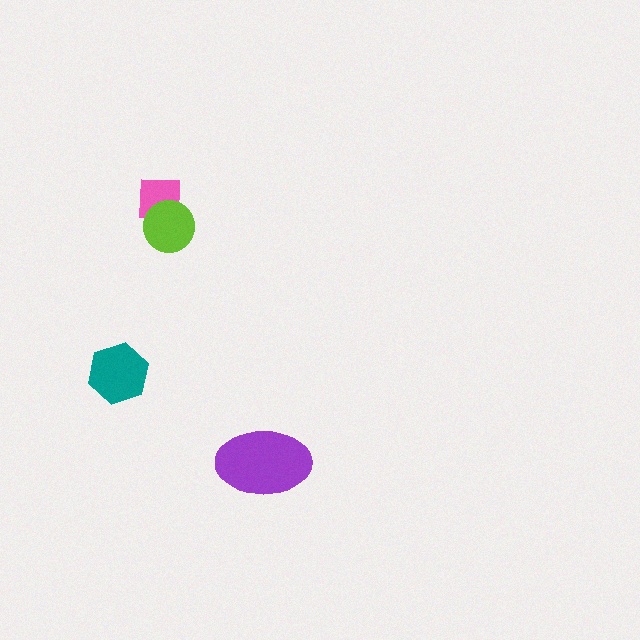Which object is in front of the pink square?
The lime circle is in front of the pink square.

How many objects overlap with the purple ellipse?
0 objects overlap with the purple ellipse.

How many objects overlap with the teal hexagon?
0 objects overlap with the teal hexagon.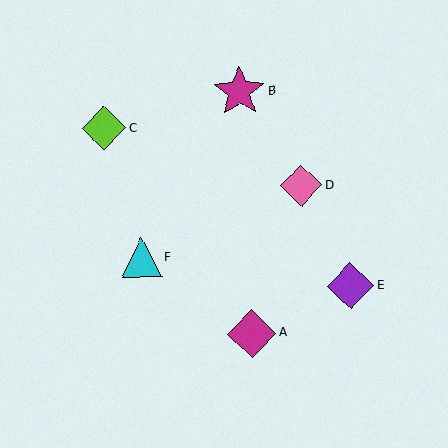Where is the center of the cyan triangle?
The center of the cyan triangle is at (141, 257).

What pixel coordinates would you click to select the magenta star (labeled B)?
Click at (239, 92) to select the magenta star B.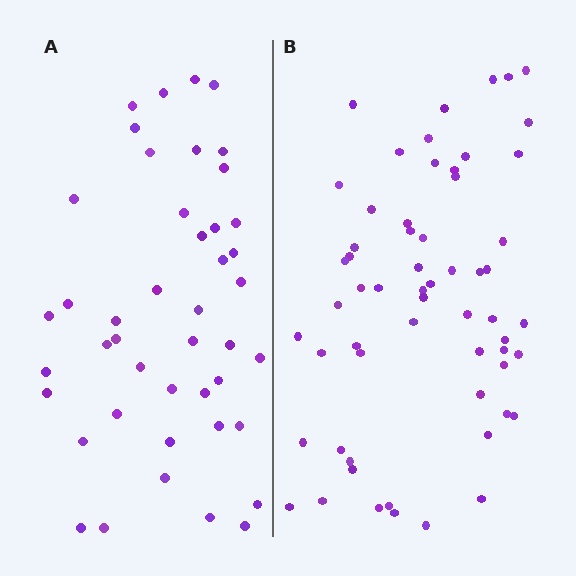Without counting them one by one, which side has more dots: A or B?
Region B (the right region) has more dots.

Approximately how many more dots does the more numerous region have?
Region B has approximately 15 more dots than region A.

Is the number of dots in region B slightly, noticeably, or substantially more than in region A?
Region B has noticeably more, but not dramatically so. The ratio is roughly 1.4 to 1.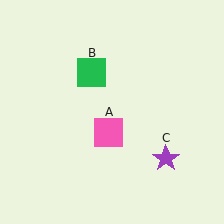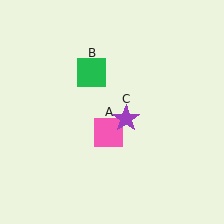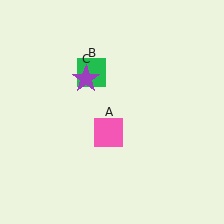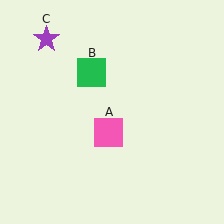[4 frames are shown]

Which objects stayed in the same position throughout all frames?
Pink square (object A) and green square (object B) remained stationary.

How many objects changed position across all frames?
1 object changed position: purple star (object C).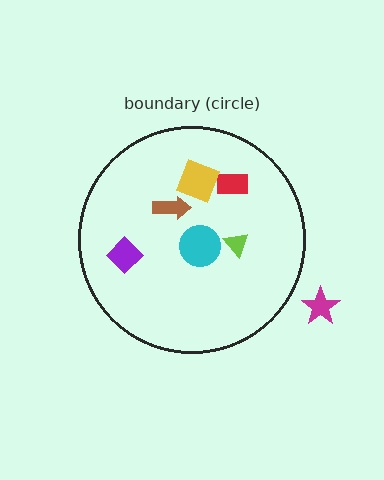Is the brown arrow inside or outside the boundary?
Inside.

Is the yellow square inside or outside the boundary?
Inside.